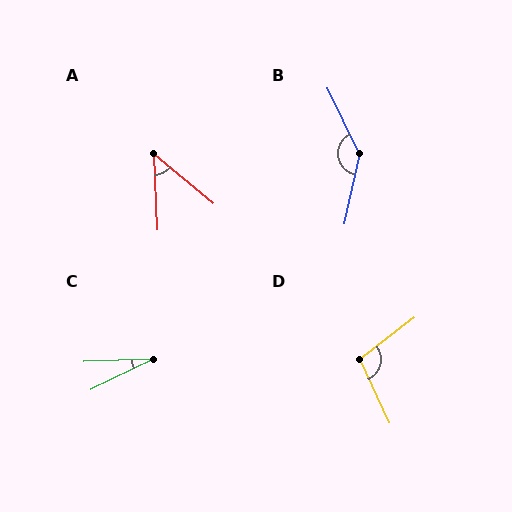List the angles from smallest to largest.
C (23°), A (48°), D (103°), B (142°).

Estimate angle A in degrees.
Approximately 48 degrees.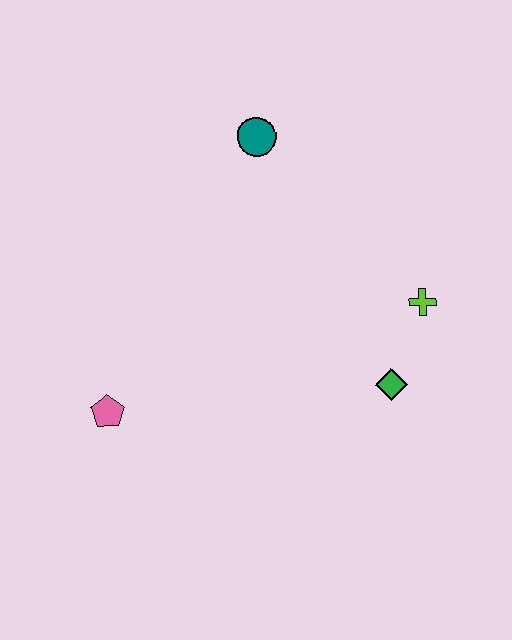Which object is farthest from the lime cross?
The pink pentagon is farthest from the lime cross.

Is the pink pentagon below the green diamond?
Yes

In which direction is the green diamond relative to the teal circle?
The green diamond is below the teal circle.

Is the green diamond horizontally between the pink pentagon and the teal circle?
No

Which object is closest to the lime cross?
The green diamond is closest to the lime cross.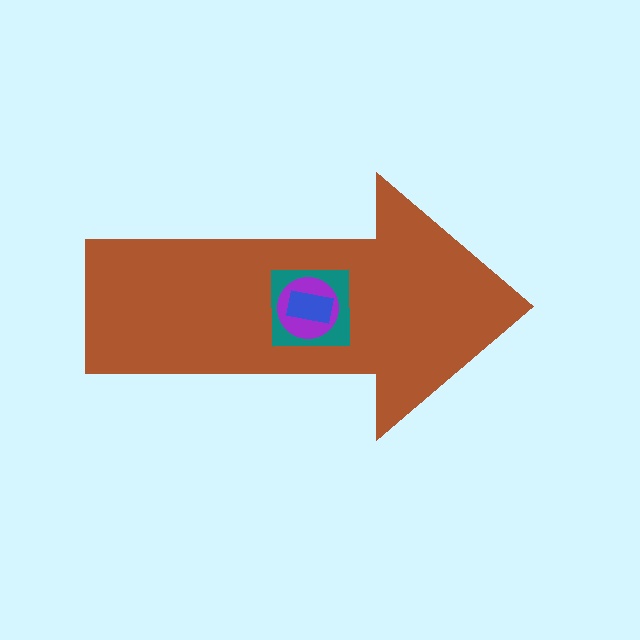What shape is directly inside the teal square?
The purple circle.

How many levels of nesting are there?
4.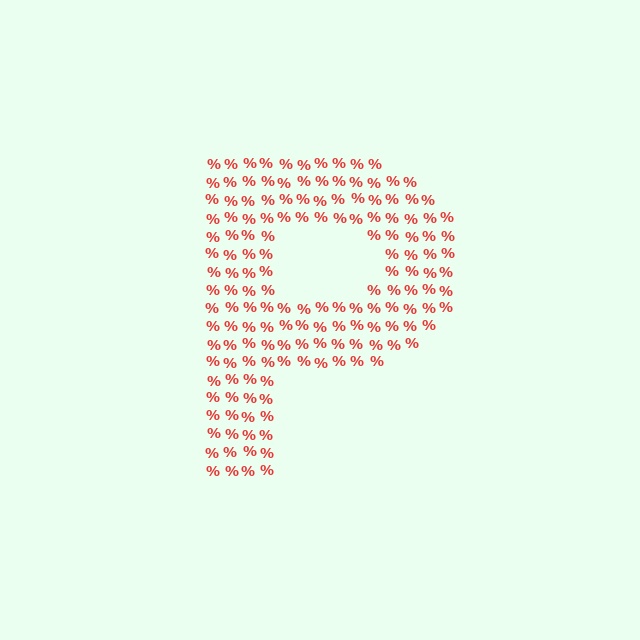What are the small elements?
The small elements are percent signs.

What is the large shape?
The large shape is the letter P.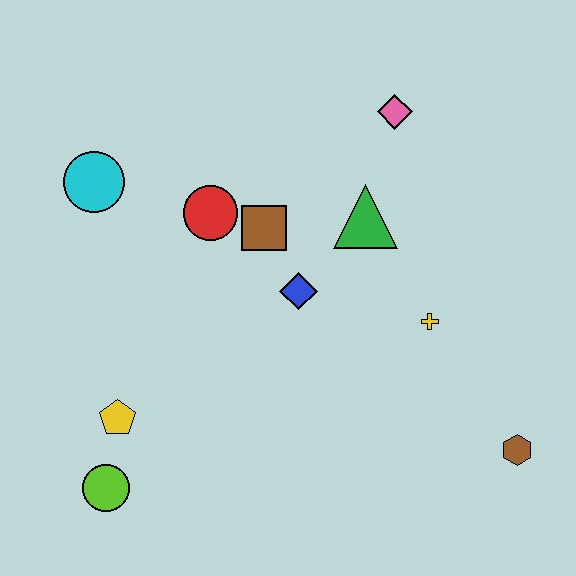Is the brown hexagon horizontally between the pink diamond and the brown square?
No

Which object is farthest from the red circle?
The brown hexagon is farthest from the red circle.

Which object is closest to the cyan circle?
The red circle is closest to the cyan circle.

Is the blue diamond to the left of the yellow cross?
Yes